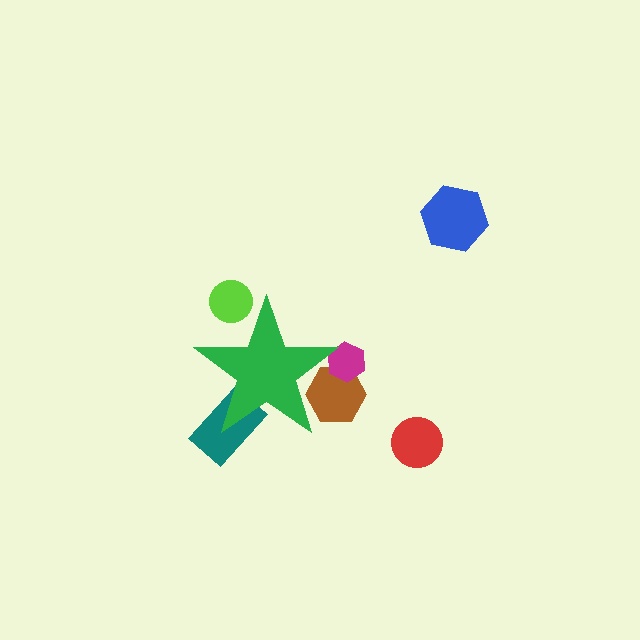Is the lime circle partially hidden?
Yes, the lime circle is partially hidden behind the green star.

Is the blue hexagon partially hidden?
No, the blue hexagon is fully visible.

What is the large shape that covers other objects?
A green star.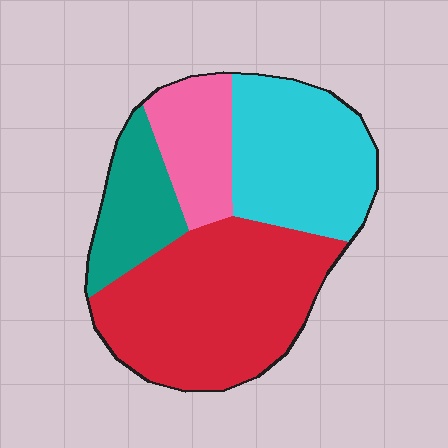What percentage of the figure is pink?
Pink takes up about one eighth (1/8) of the figure.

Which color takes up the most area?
Red, at roughly 40%.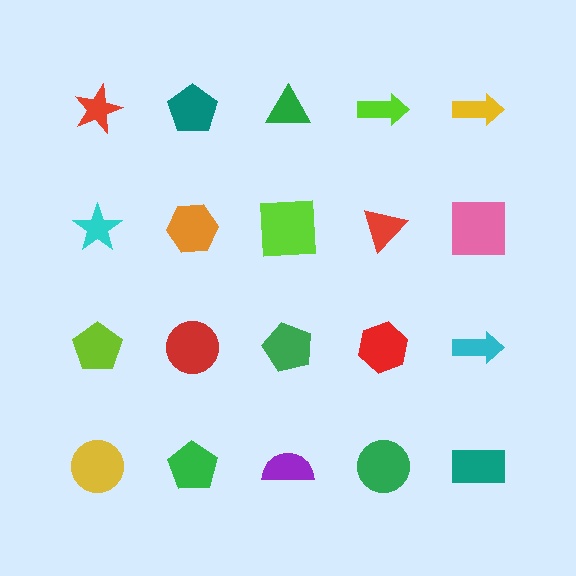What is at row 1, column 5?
A yellow arrow.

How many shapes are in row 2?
5 shapes.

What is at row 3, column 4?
A red hexagon.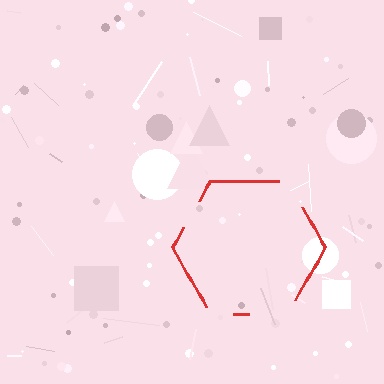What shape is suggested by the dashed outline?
The dashed outline suggests a hexagon.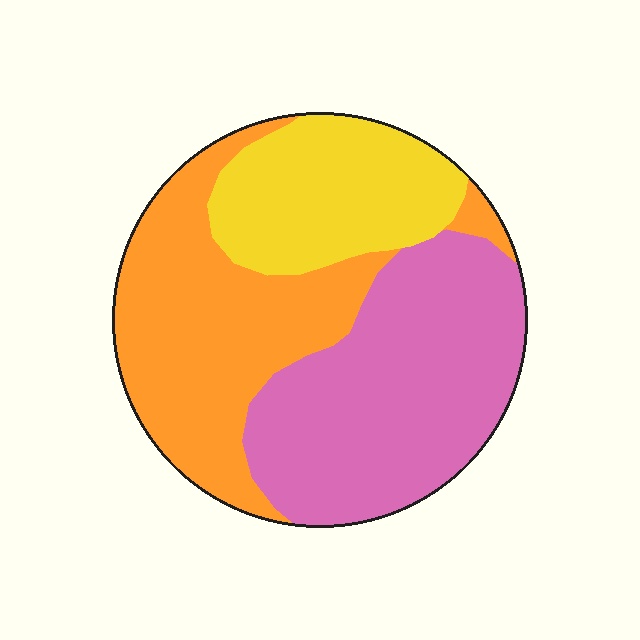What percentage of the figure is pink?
Pink takes up about two fifths (2/5) of the figure.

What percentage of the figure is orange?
Orange takes up about three eighths (3/8) of the figure.